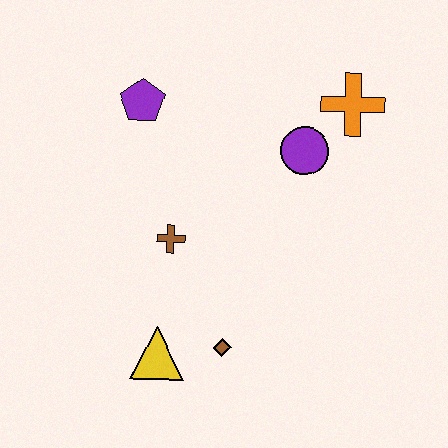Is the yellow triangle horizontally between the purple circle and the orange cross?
No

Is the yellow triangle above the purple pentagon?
No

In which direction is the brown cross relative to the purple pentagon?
The brown cross is below the purple pentagon.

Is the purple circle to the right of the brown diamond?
Yes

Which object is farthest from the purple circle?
The yellow triangle is farthest from the purple circle.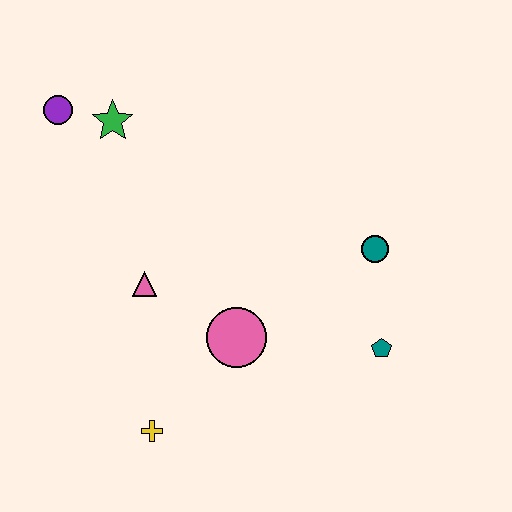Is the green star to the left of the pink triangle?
Yes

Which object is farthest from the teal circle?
The purple circle is farthest from the teal circle.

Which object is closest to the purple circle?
The green star is closest to the purple circle.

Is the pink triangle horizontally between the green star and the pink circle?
Yes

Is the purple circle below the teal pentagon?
No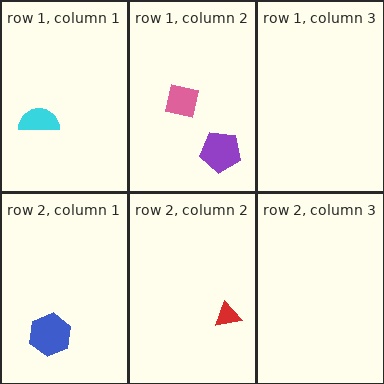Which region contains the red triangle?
The row 2, column 2 region.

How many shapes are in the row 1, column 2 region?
2.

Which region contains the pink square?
The row 1, column 2 region.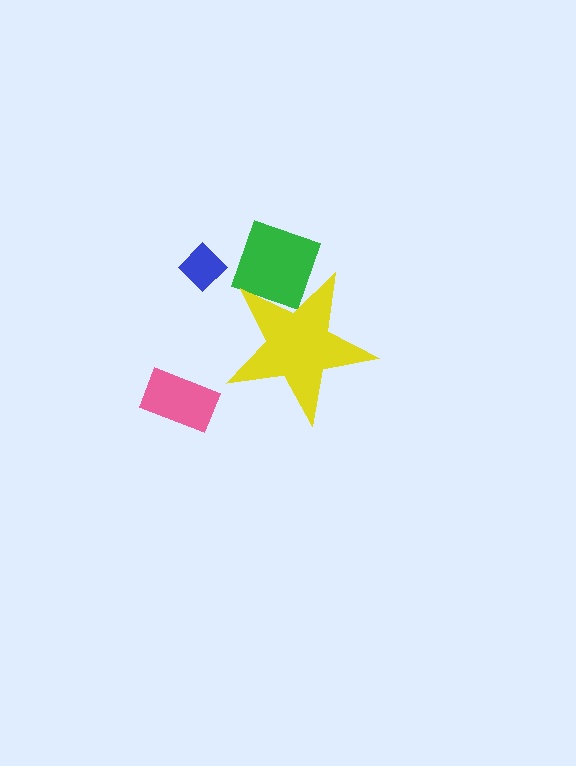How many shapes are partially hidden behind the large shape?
2 shapes are partially hidden.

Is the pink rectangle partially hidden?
No, the pink rectangle is fully visible.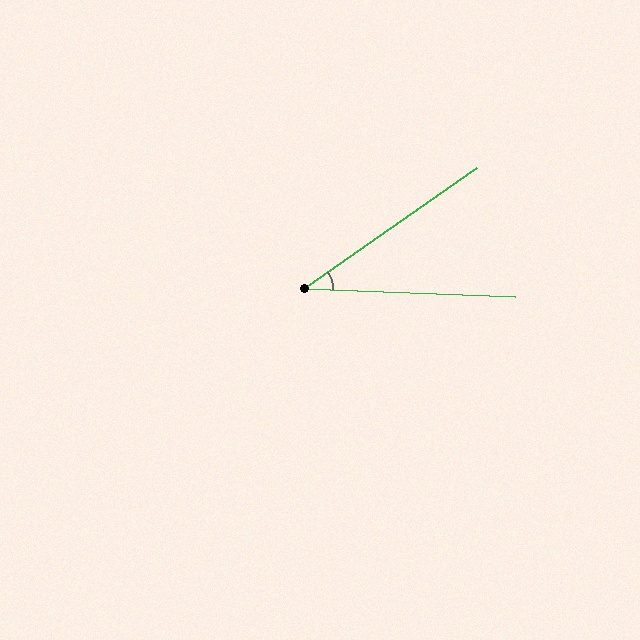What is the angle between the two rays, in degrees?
Approximately 37 degrees.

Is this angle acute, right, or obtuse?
It is acute.